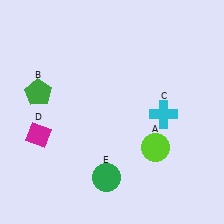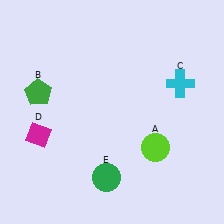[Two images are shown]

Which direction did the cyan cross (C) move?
The cyan cross (C) moved up.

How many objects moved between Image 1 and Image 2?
1 object moved between the two images.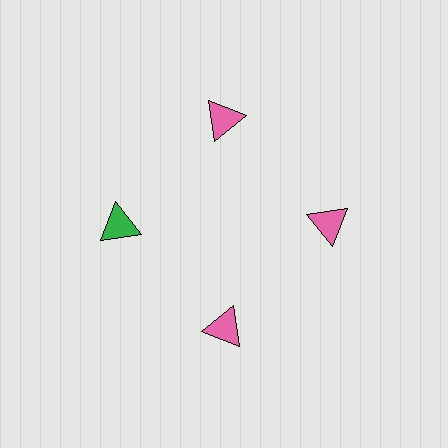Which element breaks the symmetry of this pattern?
The green triangle at roughly the 9 o'clock position breaks the symmetry. All other shapes are pink triangles.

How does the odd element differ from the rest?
It has a different color: green instead of pink.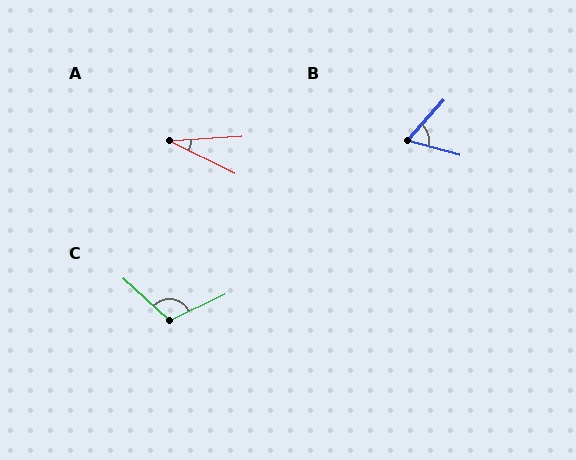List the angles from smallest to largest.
A (30°), B (64°), C (112°).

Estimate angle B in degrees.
Approximately 64 degrees.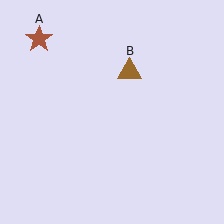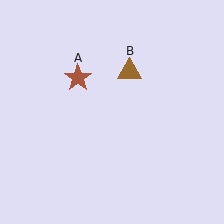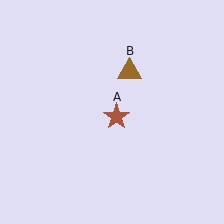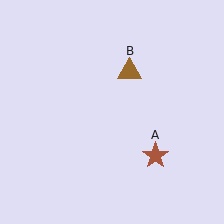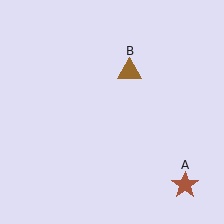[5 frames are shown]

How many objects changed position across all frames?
1 object changed position: brown star (object A).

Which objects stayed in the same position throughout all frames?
Brown triangle (object B) remained stationary.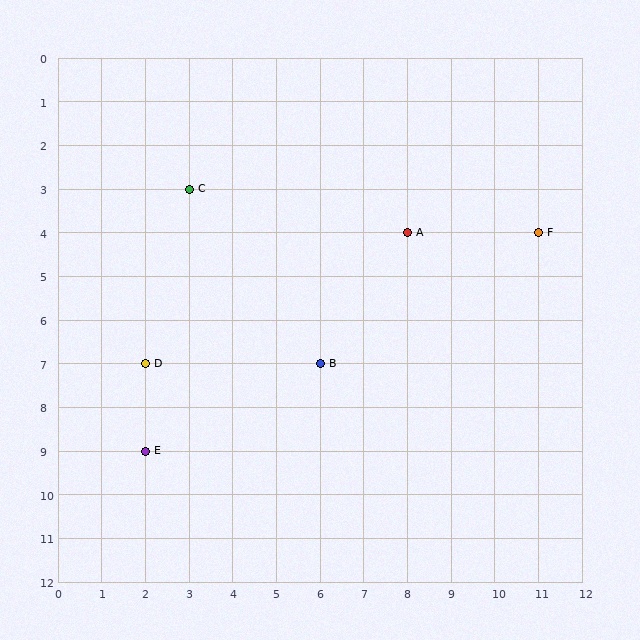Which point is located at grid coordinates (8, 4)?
Point A is at (8, 4).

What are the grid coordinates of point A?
Point A is at grid coordinates (8, 4).